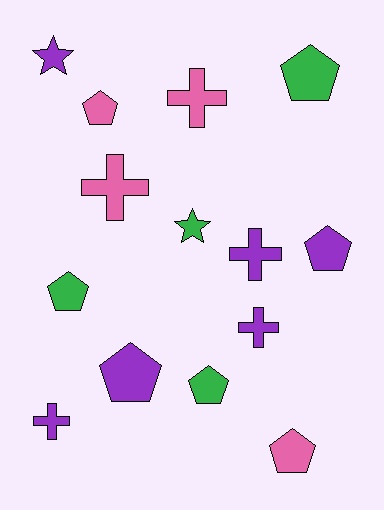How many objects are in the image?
There are 14 objects.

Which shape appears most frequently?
Pentagon, with 7 objects.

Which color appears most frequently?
Purple, with 6 objects.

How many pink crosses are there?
There are 2 pink crosses.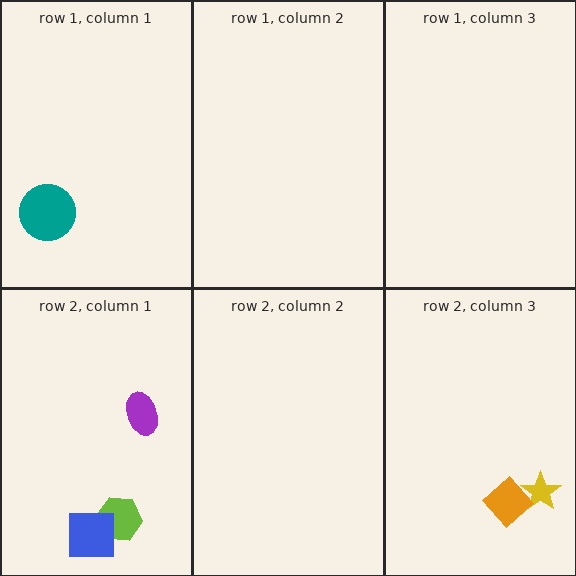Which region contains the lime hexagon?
The row 2, column 1 region.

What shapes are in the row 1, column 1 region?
The teal circle.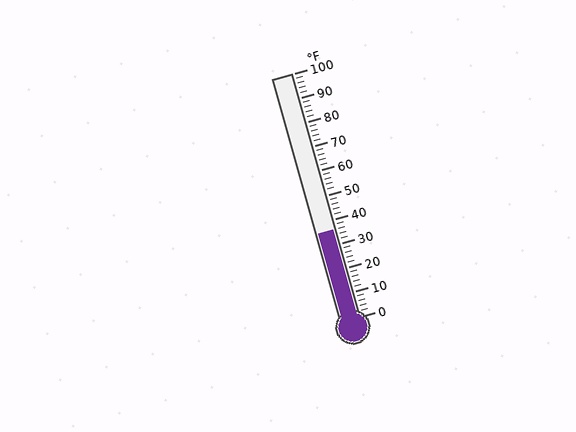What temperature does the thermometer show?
The thermometer shows approximately 36°F.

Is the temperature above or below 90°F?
The temperature is below 90°F.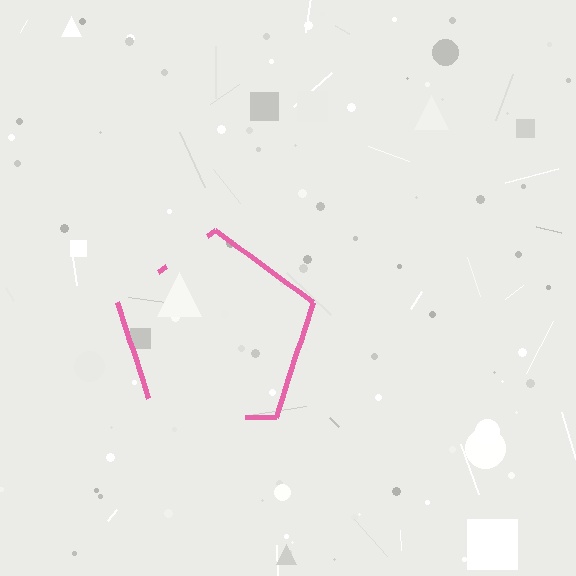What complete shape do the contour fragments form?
The contour fragments form a pentagon.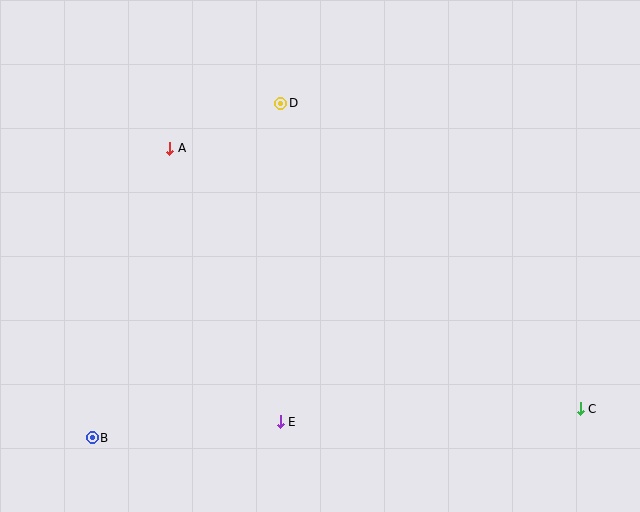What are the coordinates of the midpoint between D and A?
The midpoint between D and A is at (225, 126).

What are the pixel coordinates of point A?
Point A is at (170, 148).